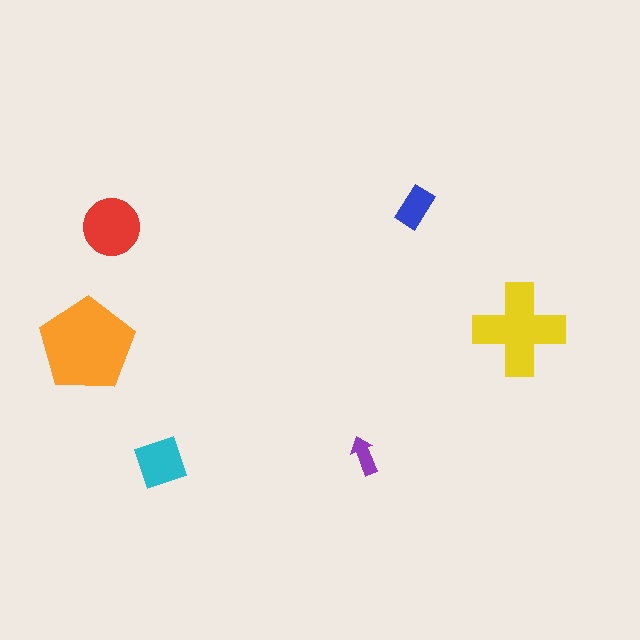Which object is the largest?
The orange pentagon.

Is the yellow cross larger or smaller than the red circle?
Larger.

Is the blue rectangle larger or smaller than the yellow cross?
Smaller.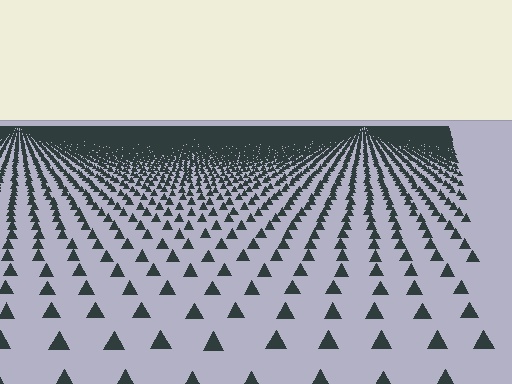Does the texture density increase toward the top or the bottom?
Density increases toward the top.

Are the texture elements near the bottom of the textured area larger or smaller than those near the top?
Larger. Near the bottom, elements are closer to the viewer and appear at a bigger on-screen size.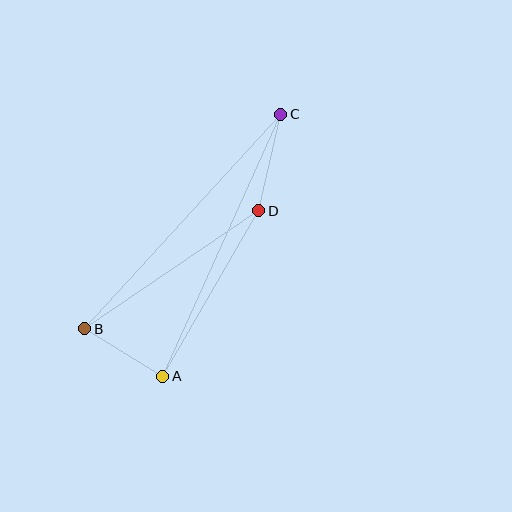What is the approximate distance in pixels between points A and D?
The distance between A and D is approximately 191 pixels.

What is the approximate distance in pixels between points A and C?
The distance between A and C is approximately 287 pixels.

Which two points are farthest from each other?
Points B and C are farthest from each other.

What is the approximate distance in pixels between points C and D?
The distance between C and D is approximately 99 pixels.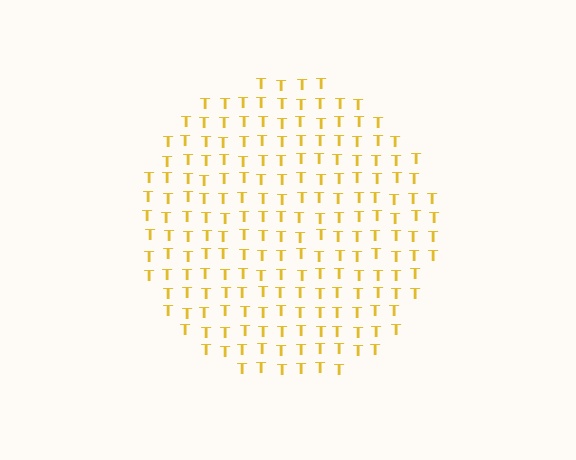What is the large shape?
The large shape is a circle.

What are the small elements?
The small elements are letter T's.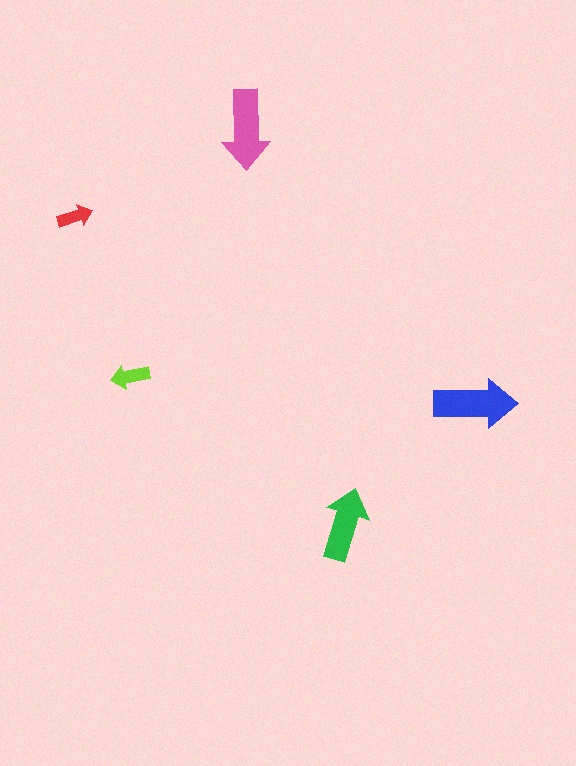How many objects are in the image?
There are 5 objects in the image.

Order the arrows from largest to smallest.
the blue one, the pink one, the green one, the lime one, the red one.